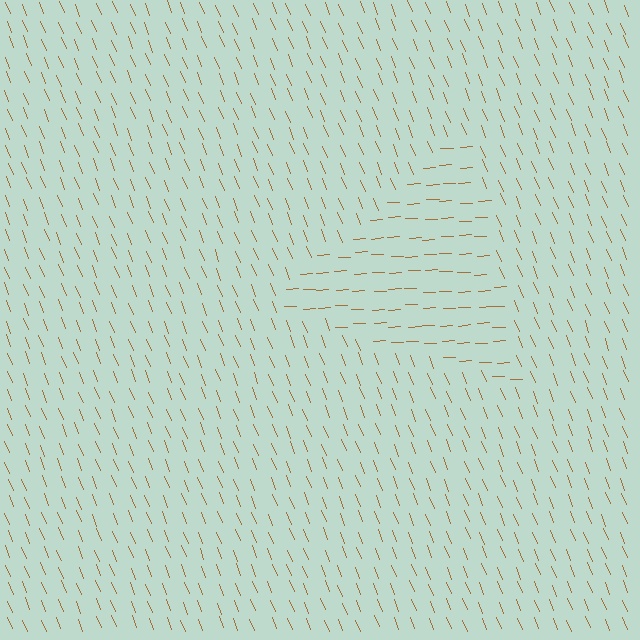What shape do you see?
I see a triangle.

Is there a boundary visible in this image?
Yes, there is a texture boundary formed by a change in line orientation.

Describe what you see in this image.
The image is filled with small brown line segments. A triangle region in the image has lines oriented differently from the surrounding lines, creating a visible texture boundary.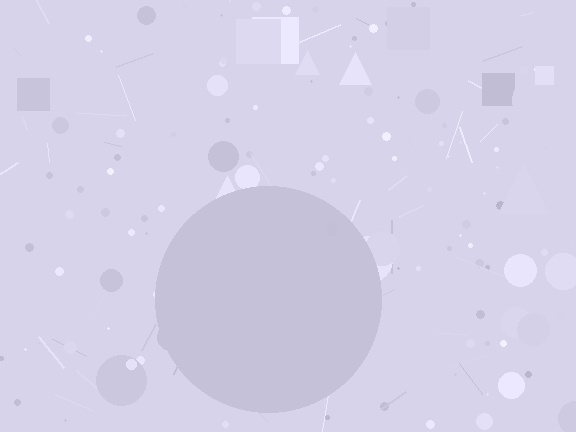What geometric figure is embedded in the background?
A circle is embedded in the background.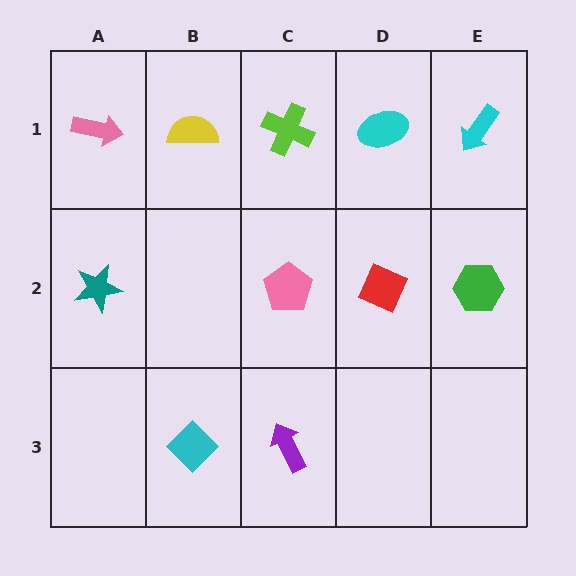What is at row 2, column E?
A green hexagon.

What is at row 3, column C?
A purple arrow.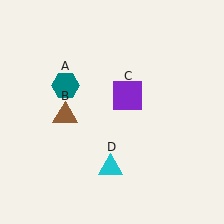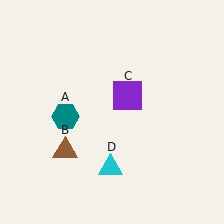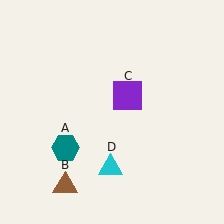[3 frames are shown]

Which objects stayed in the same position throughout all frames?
Purple square (object C) and cyan triangle (object D) remained stationary.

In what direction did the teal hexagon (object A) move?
The teal hexagon (object A) moved down.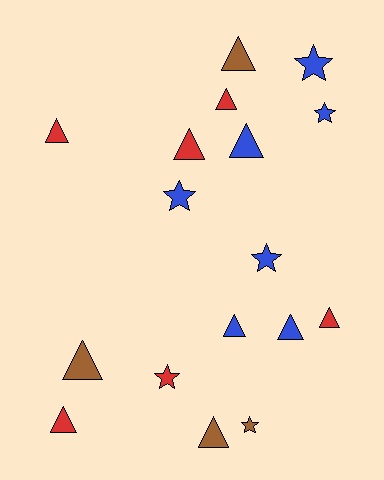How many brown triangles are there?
There are 3 brown triangles.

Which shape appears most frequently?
Triangle, with 11 objects.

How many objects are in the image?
There are 17 objects.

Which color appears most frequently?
Blue, with 7 objects.